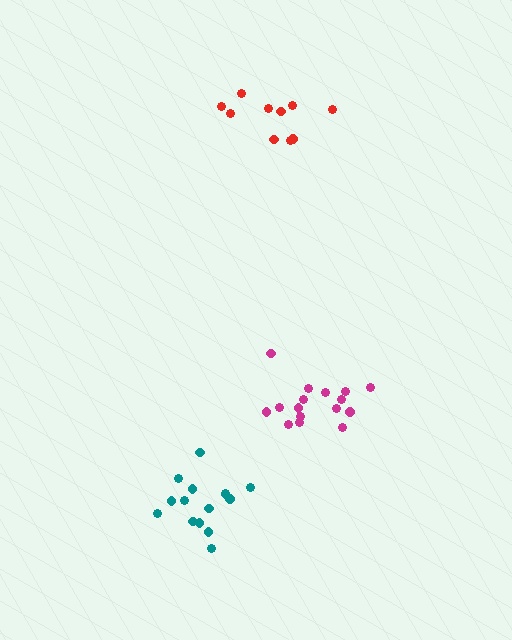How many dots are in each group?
Group 1: 10 dots, Group 2: 15 dots, Group 3: 16 dots (41 total).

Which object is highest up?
The red cluster is topmost.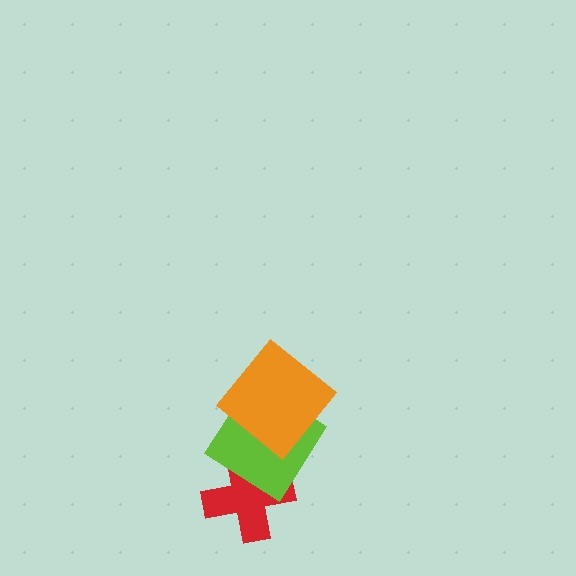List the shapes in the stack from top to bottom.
From top to bottom: the orange diamond, the lime diamond, the red cross.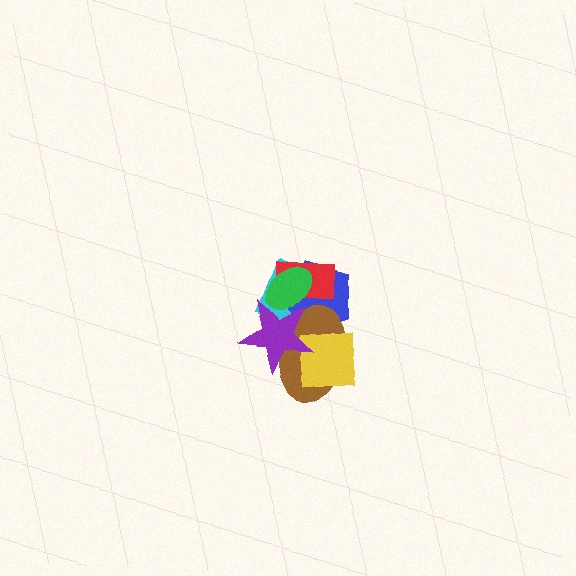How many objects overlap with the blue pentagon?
5 objects overlap with the blue pentagon.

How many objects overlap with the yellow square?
2 objects overlap with the yellow square.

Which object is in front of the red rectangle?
The green ellipse is in front of the red rectangle.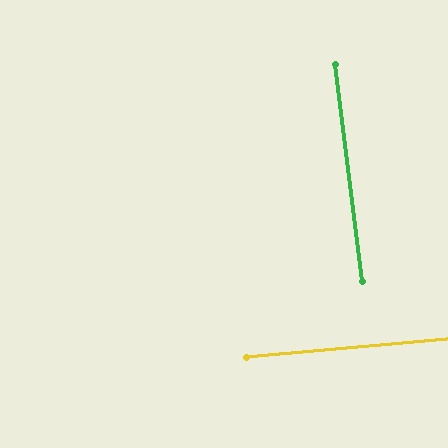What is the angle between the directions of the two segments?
Approximately 88 degrees.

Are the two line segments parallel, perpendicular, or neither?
Perpendicular — they meet at approximately 88°.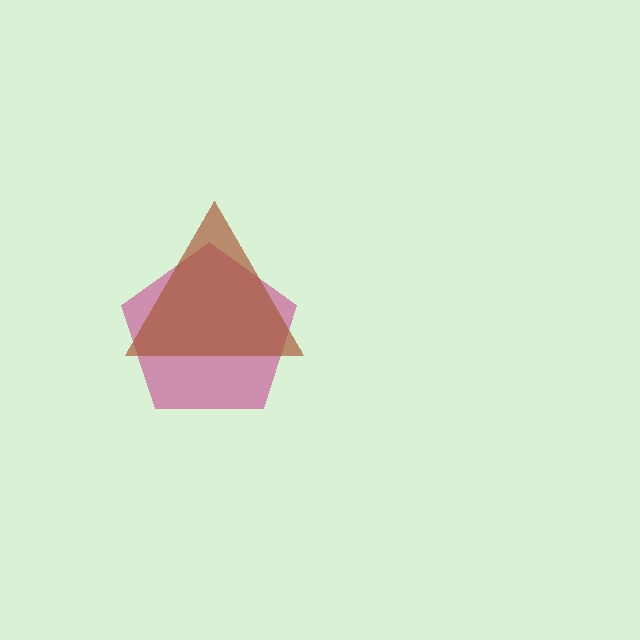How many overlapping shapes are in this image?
There are 2 overlapping shapes in the image.